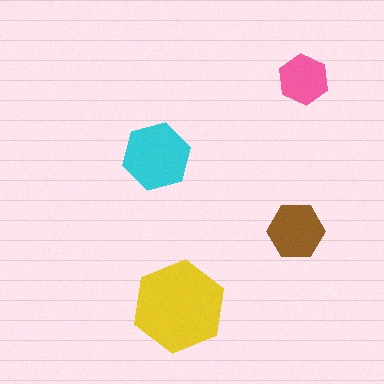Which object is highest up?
The pink hexagon is topmost.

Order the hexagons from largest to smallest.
the yellow one, the cyan one, the brown one, the pink one.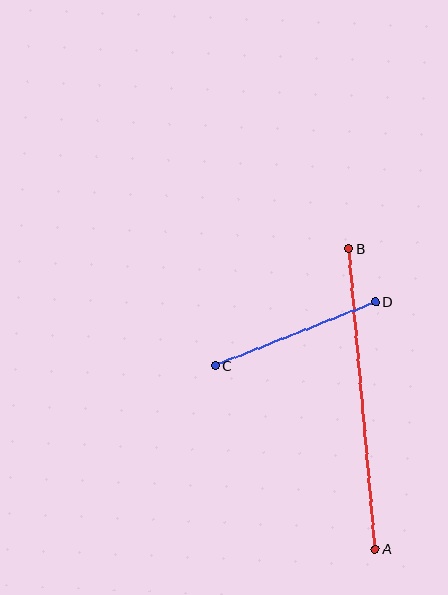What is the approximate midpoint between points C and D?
The midpoint is at approximately (295, 334) pixels.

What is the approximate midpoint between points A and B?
The midpoint is at approximately (362, 399) pixels.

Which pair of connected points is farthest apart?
Points A and B are farthest apart.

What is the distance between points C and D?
The distance is approximately 173 pixels.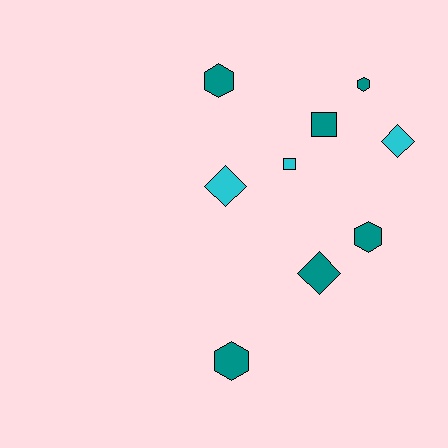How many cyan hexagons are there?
There are no cyan hexagons.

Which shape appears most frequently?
Hexagon, with 4 objects.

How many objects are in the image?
There are 9 objects.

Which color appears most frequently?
Teal, with 6 objects.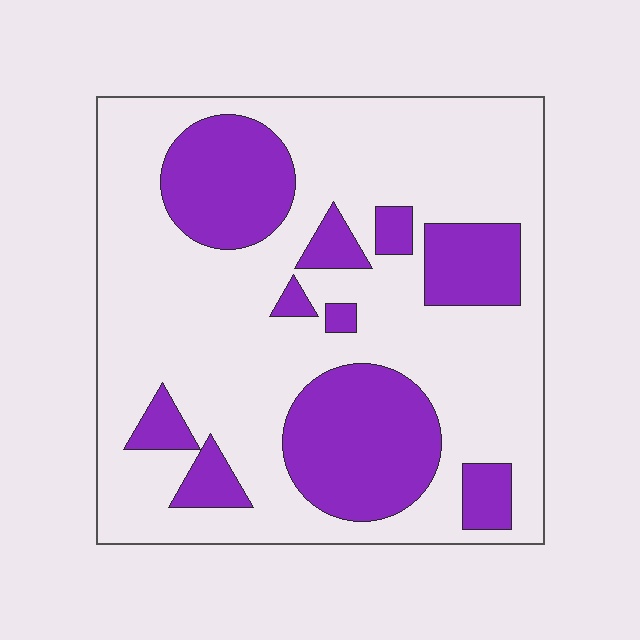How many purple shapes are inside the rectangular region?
10.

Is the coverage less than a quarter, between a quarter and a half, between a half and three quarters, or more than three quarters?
Between a quarter and a half.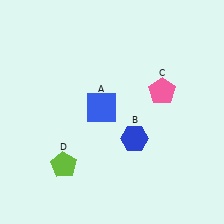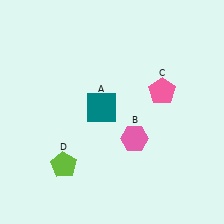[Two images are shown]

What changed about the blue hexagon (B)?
In Image 1, B is blue. In Image 2, it changed to pink.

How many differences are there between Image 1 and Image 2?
There are 2 differences between the two images.